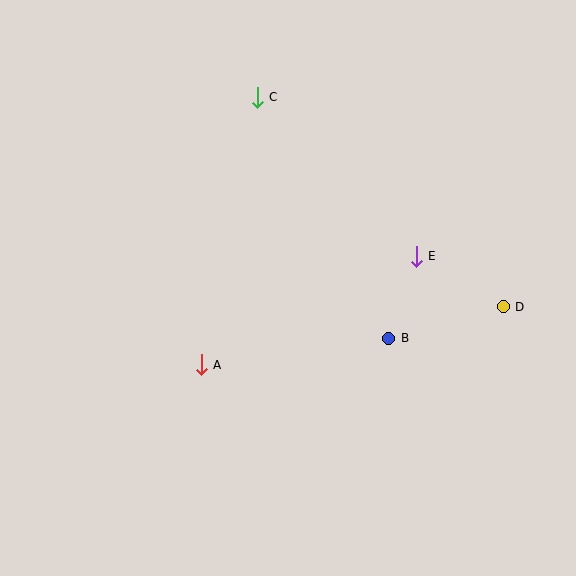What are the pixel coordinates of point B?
Point B is at (389, 339).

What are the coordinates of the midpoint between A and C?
The midpoint between A and C is at (229, 231).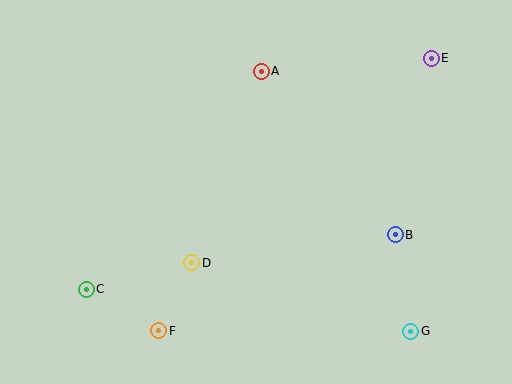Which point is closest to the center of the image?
Point D at (192, 263) is closest to the center.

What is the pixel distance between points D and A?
The distance between D and A is 203 pixels.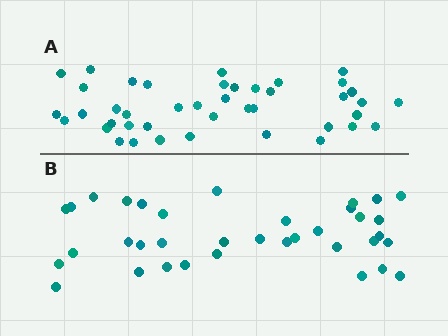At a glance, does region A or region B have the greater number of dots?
Region A (the top region) has more dots.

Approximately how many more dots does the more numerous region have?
Region A has about 6 more dots than region B.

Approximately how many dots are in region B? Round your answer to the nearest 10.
About 40 dots. (The exact count is 36, which rounds to 40.)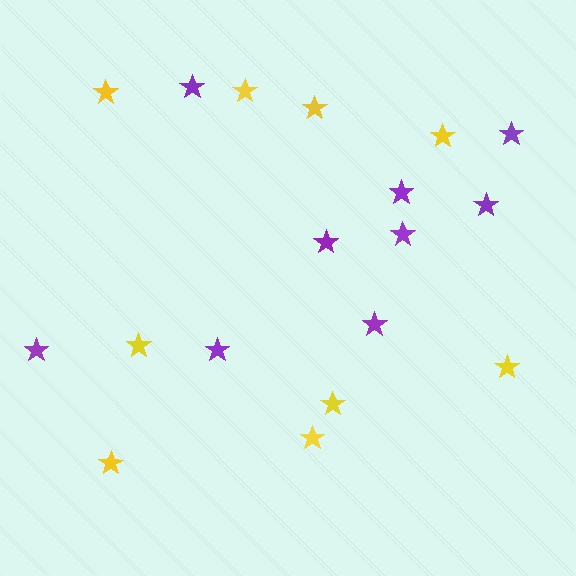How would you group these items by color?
There are 2 groups: one group of purple stars (9) and one group of yellow stars (9).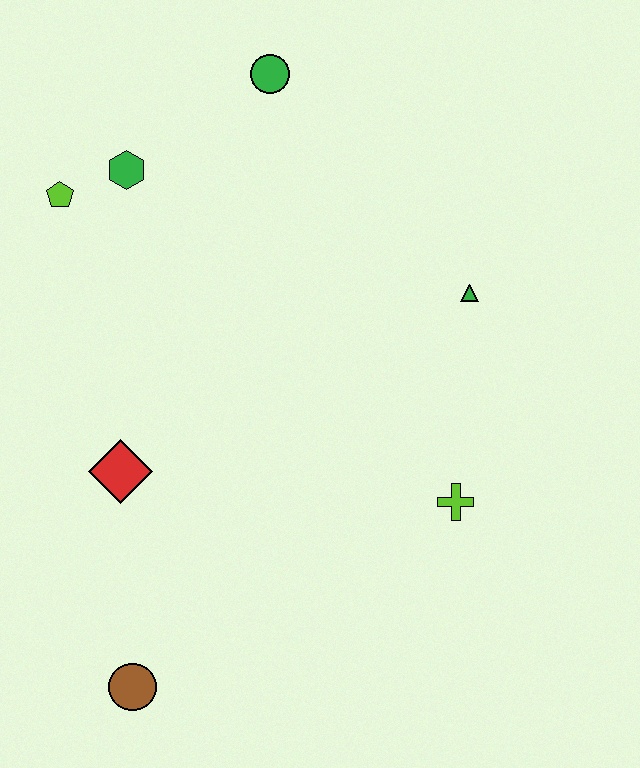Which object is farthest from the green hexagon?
The brown circle is farthest from the green hexagon.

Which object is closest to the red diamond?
The brown circle is closest to the red diamond.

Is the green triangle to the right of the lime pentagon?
Yes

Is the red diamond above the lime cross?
Yes